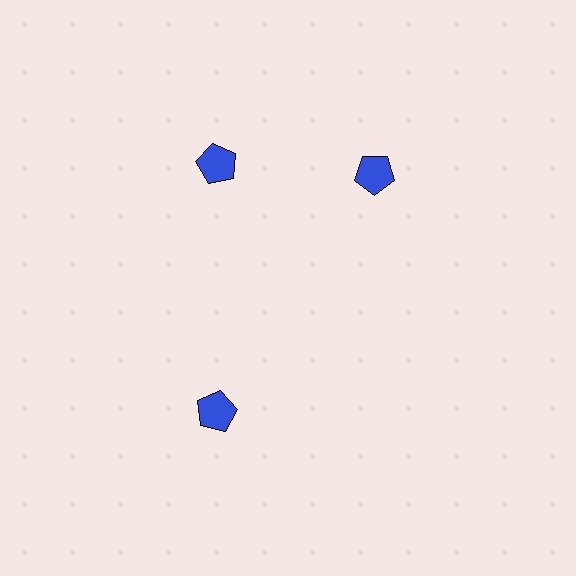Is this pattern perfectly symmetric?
No. The 3 blue pentagons are arranged in a ring, but one element near the 3 o'clock position is rotated out of alignment along the ring, breaking the 3-fold rotational symmetry.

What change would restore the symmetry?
The symmetry would be restored by rotating it back into even spacing with its neighbors so that all 3 pentagons sit at equal angles and equal distance from the center.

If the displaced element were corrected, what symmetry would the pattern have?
It would have 3-fold rotational symmetry — the pattern would map onto itself every 120 degrees.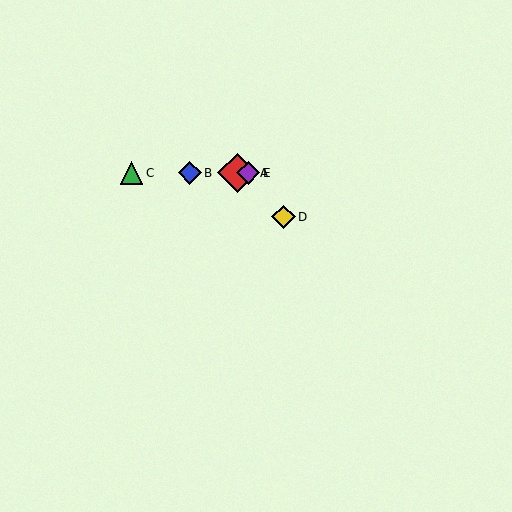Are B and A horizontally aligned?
Yes, both are at y≈173.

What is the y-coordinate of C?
Object C is at y≈173.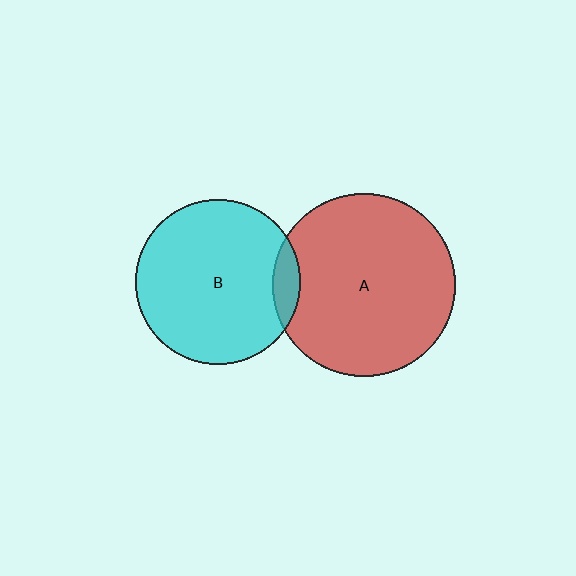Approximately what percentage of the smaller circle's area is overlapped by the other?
Approximately 10%.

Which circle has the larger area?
Circle A (red).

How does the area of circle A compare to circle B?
Approximately 1.2 times.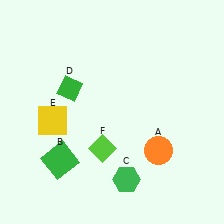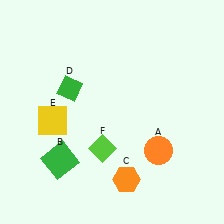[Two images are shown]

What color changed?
The hexagon (C) changed from green in Image 1 to orange in Image 2.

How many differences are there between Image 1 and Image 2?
There is 1 difference between the two images.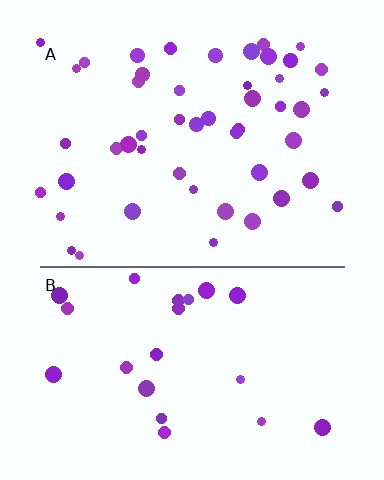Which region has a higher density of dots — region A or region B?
A (the top).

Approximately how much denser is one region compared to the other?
Approximately 2.1× — region A over region B.